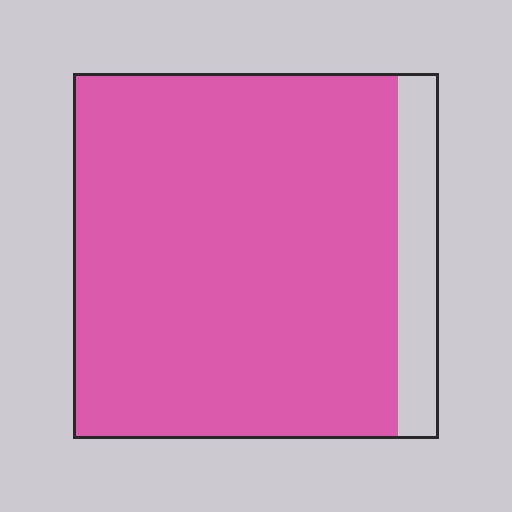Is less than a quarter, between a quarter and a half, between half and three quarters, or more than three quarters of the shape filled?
More than three quarters.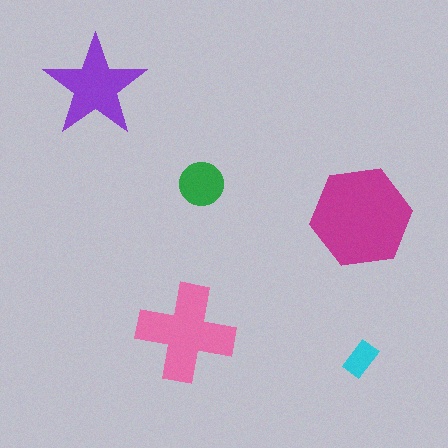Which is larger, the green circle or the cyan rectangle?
The green circle.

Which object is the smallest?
The cyan rectangle.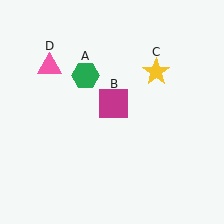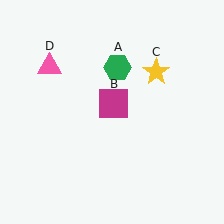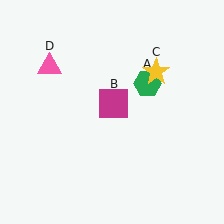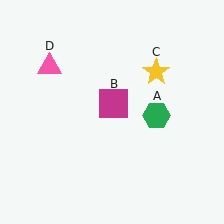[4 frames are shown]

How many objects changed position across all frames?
1 object changed position: green hexagon (object A).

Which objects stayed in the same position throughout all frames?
Magenta square (object B) and yellow star (object C) and pink triangle (object D) remained stationary.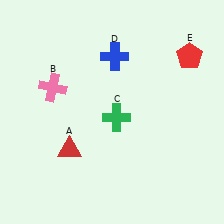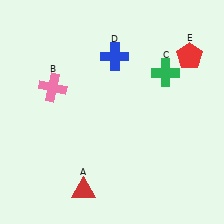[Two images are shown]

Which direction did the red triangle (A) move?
The red triangle (A) moved down.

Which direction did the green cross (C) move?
The green cross (C) moved right.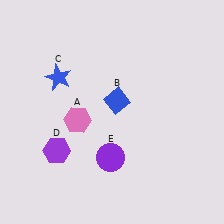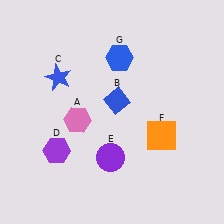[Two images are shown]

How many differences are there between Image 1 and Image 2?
There are 2 differences between the two images.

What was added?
An orange square (F), a blue hexagon (G) were added in Image 2.